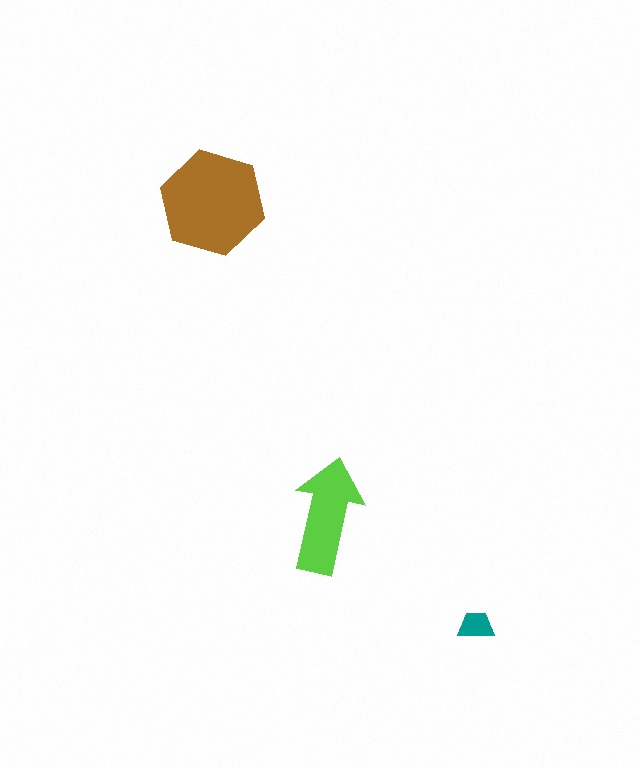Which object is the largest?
The brown hexagon.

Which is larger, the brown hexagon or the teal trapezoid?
The brown hexagon.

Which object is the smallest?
The teal trapezoid.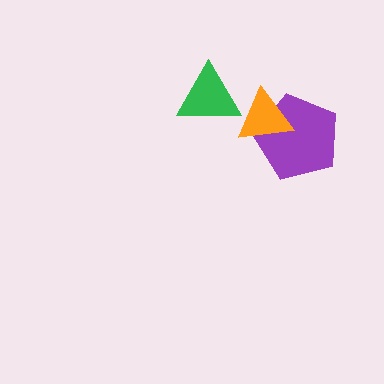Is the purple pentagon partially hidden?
Yes, it is partially covered by another shape.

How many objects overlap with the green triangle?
1 object overlaps with the green triangle.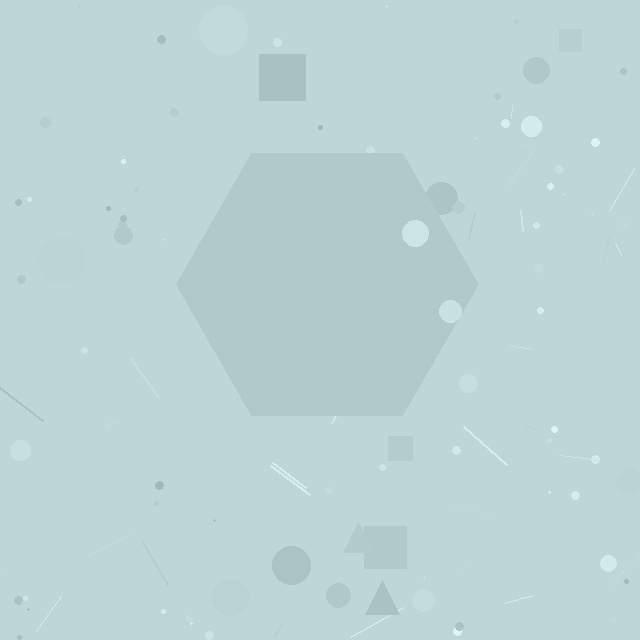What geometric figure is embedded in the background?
A hexagon is embedded in the background.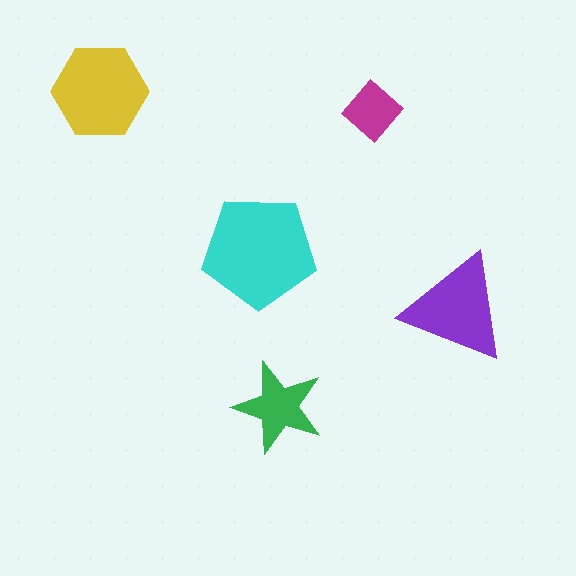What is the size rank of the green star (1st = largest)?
4th.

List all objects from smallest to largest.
The magenta diamond, the green star, the purple triangle, the yellow hexagon, the cyan pentagon.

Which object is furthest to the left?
The yellow hexagon is leftmost.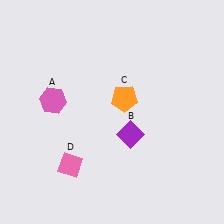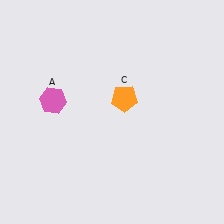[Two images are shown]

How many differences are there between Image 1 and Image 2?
There are 2 differences between the two images.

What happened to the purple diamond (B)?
The purple diamond (B) was removed in Image 2. It was in the bottom-right area of Image 1.